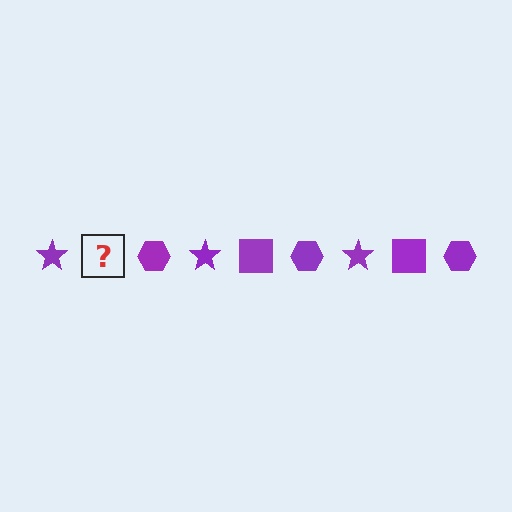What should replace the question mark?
The question mark should be replaced with a purple square.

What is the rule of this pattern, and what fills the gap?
The rule is that the pattern cycles through star, square, hexagon shapes in purple. The gap should be filled with a purple square.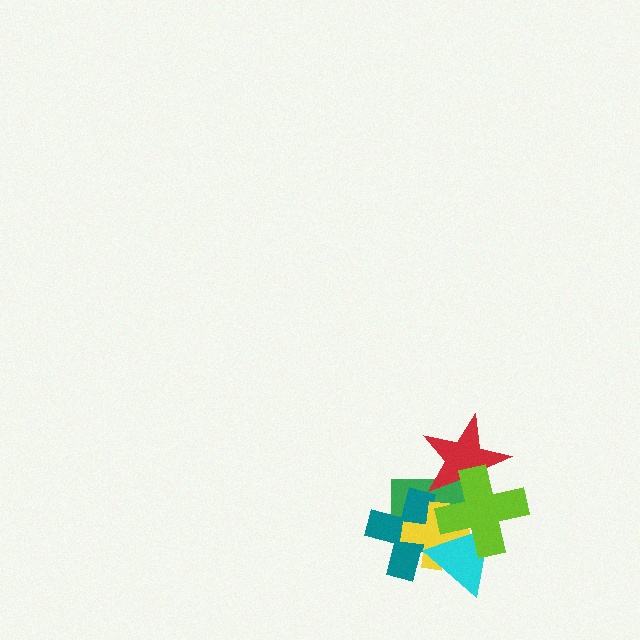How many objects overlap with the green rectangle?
5 objects overlap with the green rectangle.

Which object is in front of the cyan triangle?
The lime cross is in front of the cyan triangle.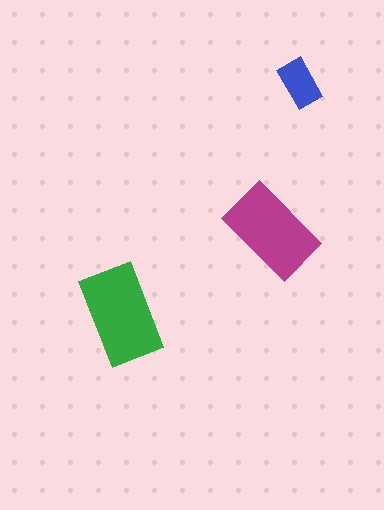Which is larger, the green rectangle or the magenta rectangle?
The green one.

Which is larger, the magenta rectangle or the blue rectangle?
The magenta one.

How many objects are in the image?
There are 3 objects in the image.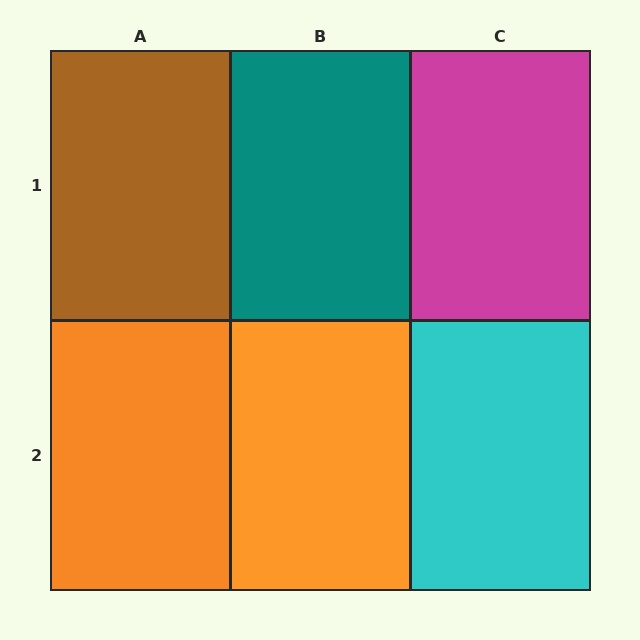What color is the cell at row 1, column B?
Teal.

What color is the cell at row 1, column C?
Magenta.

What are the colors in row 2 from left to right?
Orange, orange, cyan.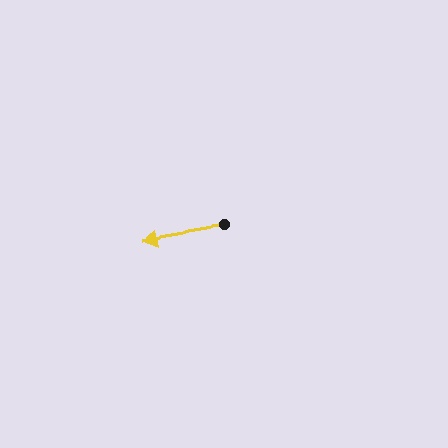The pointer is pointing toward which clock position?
Roughly 9 o'clock.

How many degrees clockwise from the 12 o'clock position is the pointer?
Approximately 260 degrees.